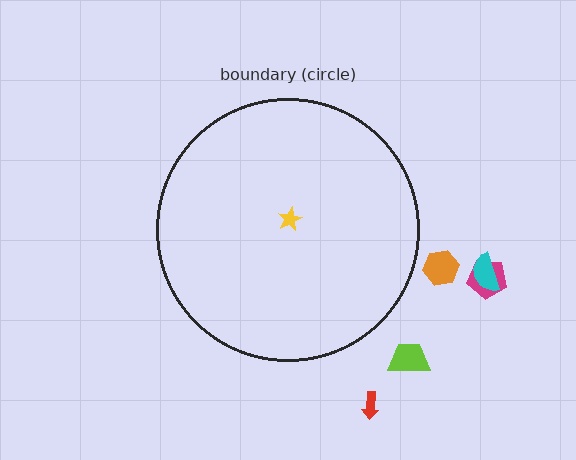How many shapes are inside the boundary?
1 inside, 5 outside.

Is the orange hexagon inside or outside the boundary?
Outside.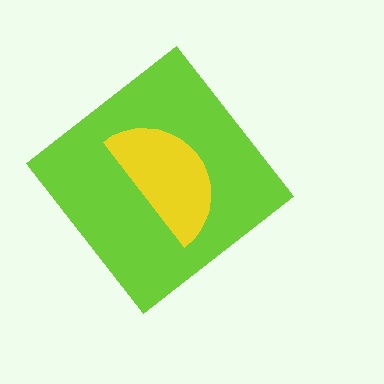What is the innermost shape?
The yellow semicircle.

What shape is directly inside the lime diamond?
The yellow semicircle.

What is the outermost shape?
The lime diamond.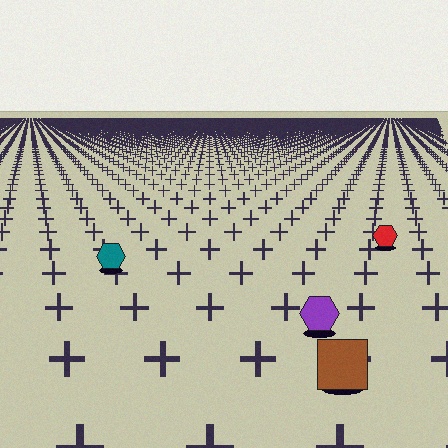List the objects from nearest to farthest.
From nearest to farthest: the brown square, the purple hexagon, the teal hexagon, the red hexagon.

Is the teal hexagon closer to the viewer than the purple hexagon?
No. The purple hexagon is closer — you can tell from the texture gradient: the ground texture is coarser near it.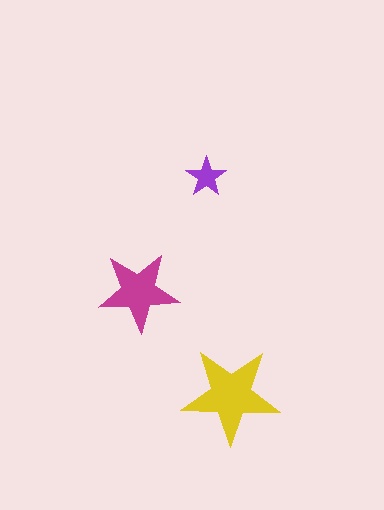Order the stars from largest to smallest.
the yellow one, the magenta one, the purple one.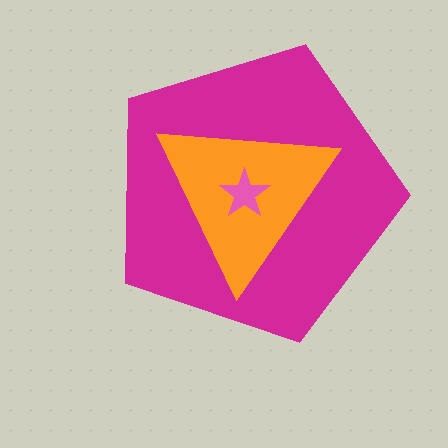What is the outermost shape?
The magenta pentagon.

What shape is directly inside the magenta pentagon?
The orange triangle.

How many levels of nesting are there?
3.